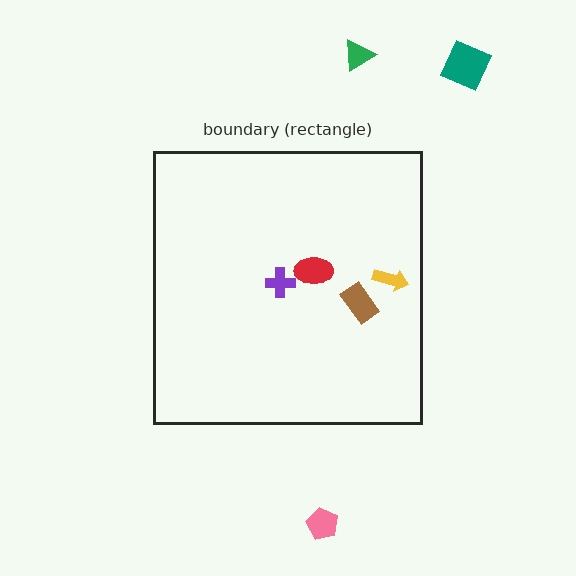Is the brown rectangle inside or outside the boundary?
Inside.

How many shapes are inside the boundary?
4 inside, 3 outside.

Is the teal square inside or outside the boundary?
Outside.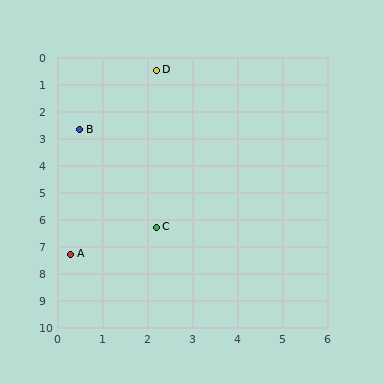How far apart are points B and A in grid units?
Points B and A are about 4.6 grid units apart.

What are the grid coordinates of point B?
Point B is at approximately (0.5, 2.7).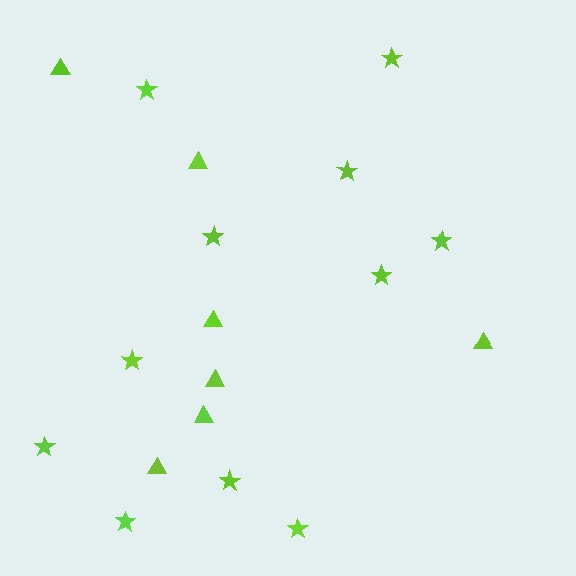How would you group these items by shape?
There are 2 groups: one group of triangles (7) and one group of stars (11).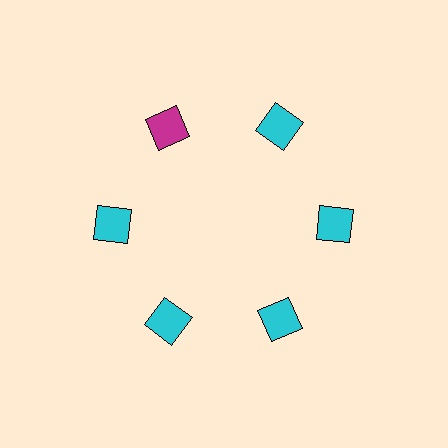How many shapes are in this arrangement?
There are 6 shapes arranged in a ring pattern.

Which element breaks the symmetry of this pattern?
The magenta diamond at roughly the 11 o'clock position breaks the symmetry. All other shapes are cyan diamonds.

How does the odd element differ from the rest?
It has a different color: magenta instead of cyan.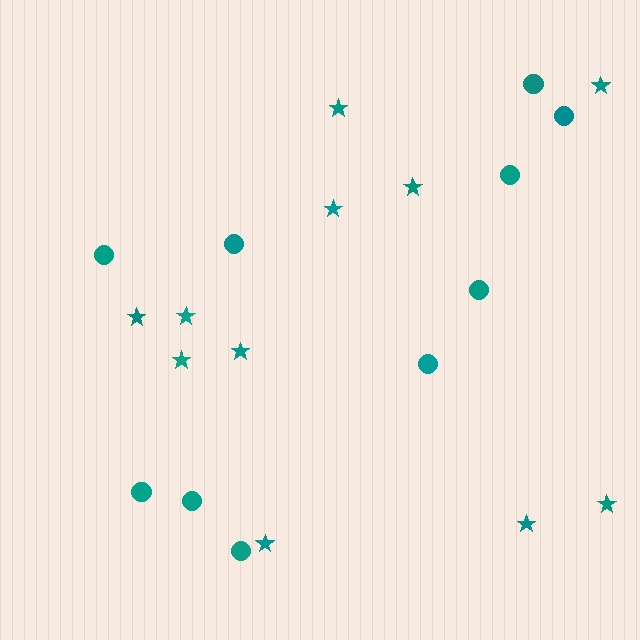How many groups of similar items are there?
There are 2 groups: one group of circles (10) and one group of stars (11).